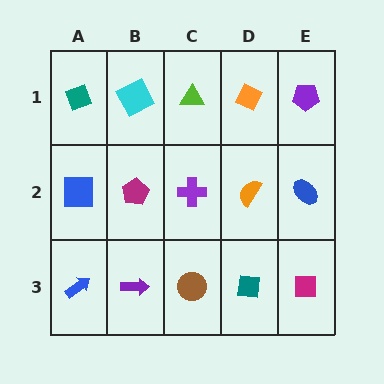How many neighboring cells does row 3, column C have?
3.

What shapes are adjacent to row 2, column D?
An orange diamond (row 1, column D), a teal square (row 3, column D), a purple cross (row 2, column C), a blue ellipse (row 2, column E).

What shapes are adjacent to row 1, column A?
A blue square (row 2, column A), a cyan square (row 1, column B).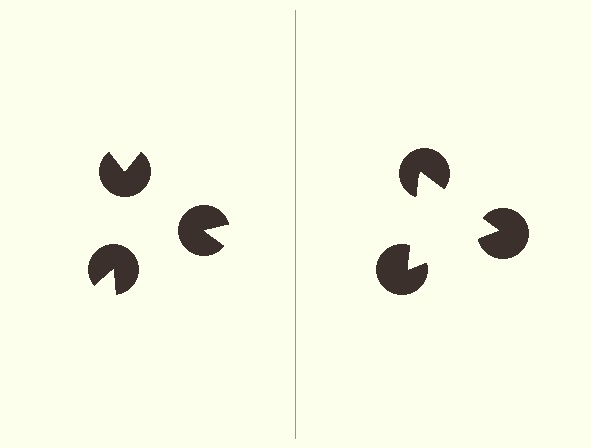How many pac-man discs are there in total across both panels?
6 — 3 on each side.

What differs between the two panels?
The pac-man discs are positioned identically on both sides; only the wedge orientations differ. On the right they align to a triangle; on the left they are misaligned.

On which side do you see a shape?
An illusory triangle appears on the right side. On the left side the wedge cuts are rotated, so no coherent shape forms.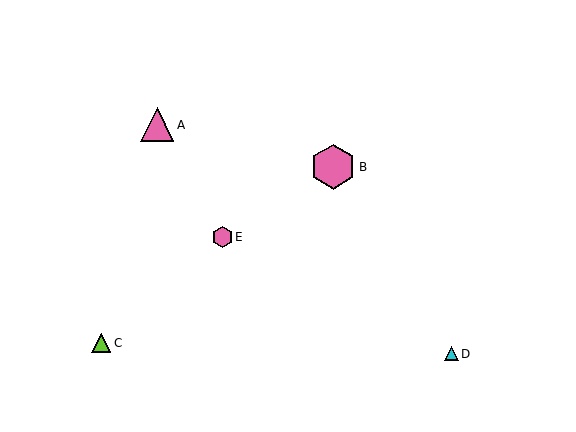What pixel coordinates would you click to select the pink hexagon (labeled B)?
Click at (333, 167) to select the pink hexagon B.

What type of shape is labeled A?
Shape A is a pink triangle.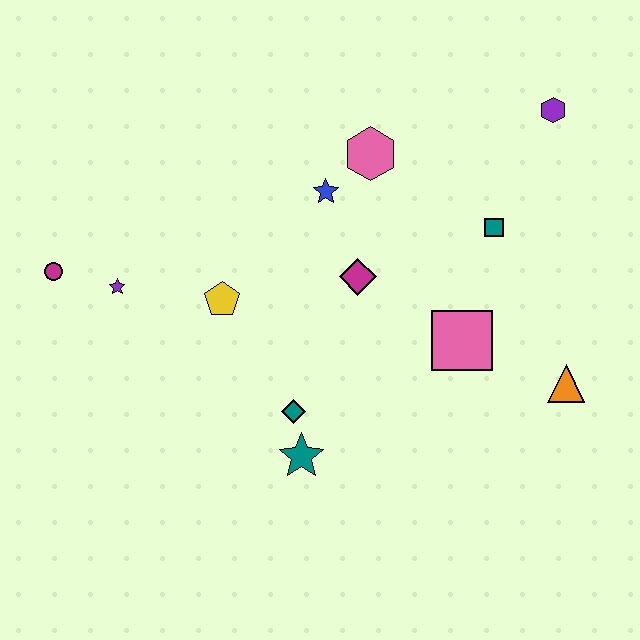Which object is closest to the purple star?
The magenta circle is closest to the purple star.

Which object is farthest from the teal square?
The magenta circle is farthest from the teal square.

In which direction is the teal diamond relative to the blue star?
The teal diamond is below the blue star.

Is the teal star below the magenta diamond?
Yes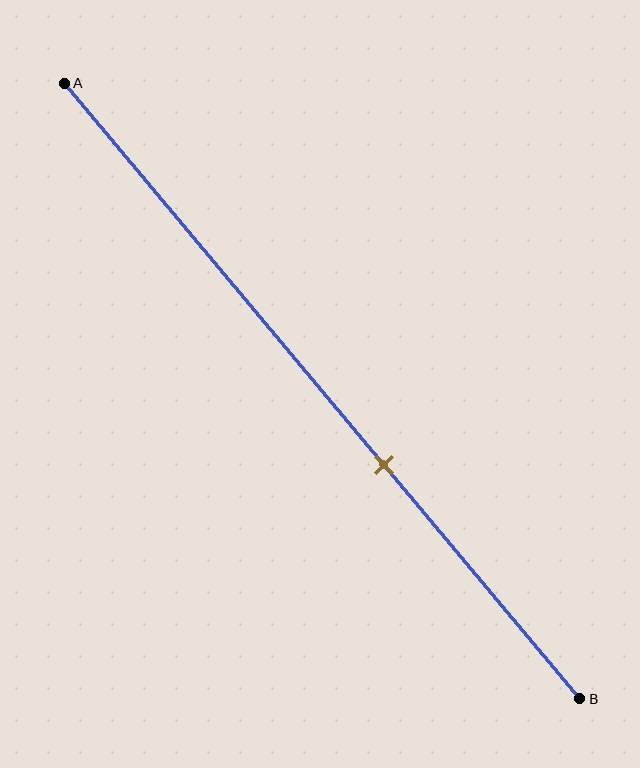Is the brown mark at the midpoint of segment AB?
No, the mark is at about 60% from A, not at the 50% midpoint.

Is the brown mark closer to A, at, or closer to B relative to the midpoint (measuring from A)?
The brown mark is closer to point B than the midpoint of segment AB.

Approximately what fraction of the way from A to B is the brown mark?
The brown mark is approximately 60% of the way from A to B.